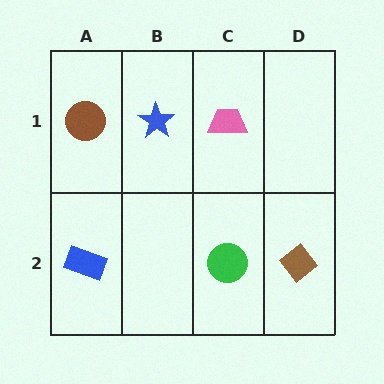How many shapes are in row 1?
3 shapes.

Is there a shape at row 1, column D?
No, that cell is empty.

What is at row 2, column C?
A green circle.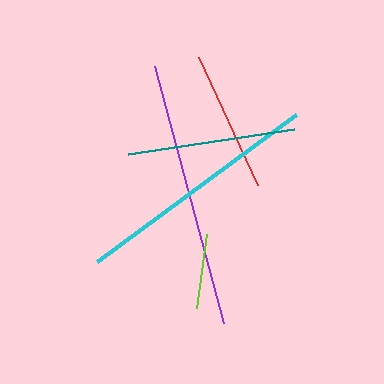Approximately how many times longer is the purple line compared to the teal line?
The purple line is approximately 1.6 times the length of the teal line.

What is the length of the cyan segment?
The cyan segment is approximately 247 pixels long.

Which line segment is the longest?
The purple line is the longest at approximately 266 pixels.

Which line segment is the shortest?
The lime line is the shortest at approximately 75 pixels.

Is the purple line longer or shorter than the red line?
The purple line is longer than the red line.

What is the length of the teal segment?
The teal segment is approximately 169 pixels long.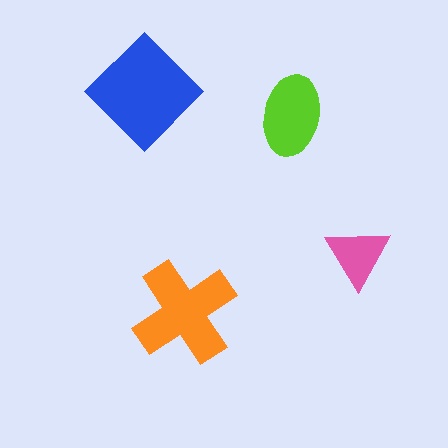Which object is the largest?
The blue diamond.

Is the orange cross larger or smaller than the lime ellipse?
Larger.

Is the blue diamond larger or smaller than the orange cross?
Larger.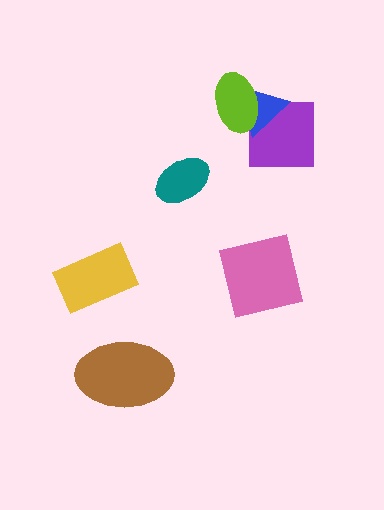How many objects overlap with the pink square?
0 objects overlap with the pink square.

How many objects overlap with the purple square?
2 objects overlap with the purple square.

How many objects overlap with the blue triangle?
2 objects overlap with the blue triangle.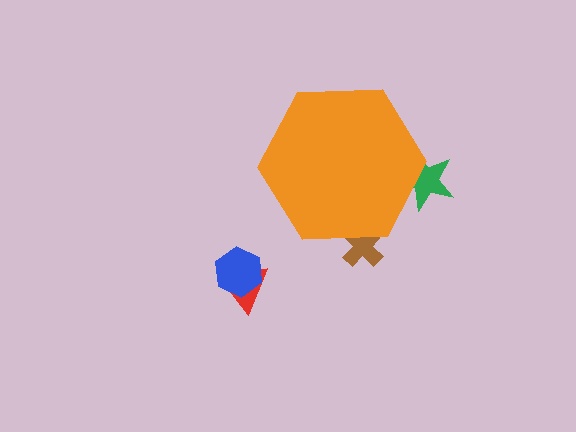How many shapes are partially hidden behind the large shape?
2 shapes are partially hidden.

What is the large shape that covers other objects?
An orange hexagon.